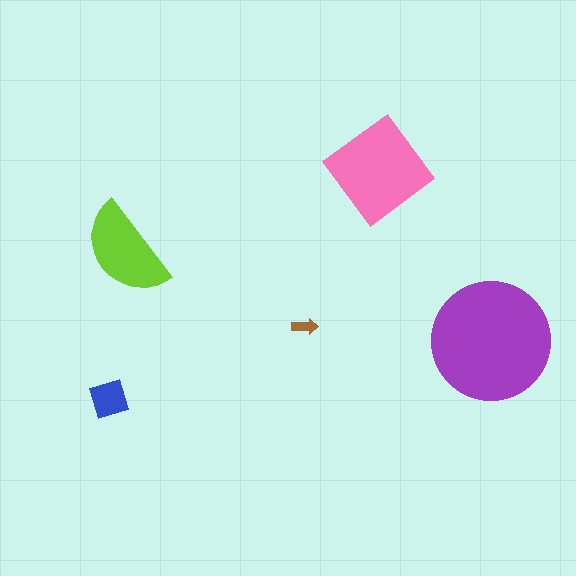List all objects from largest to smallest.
The purple circle, the pink diamond, the lime semicircle, the blue diamond, the brown arrow.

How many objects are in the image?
There are 5 objects in the image.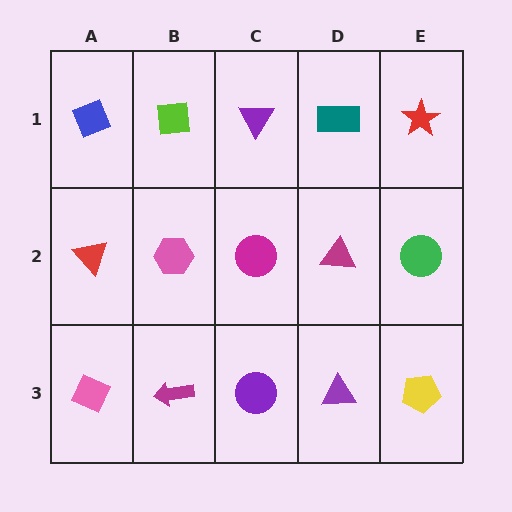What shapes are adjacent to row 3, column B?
A pink hexagon (row 2, column B), a pink diamond (row 3, column A), a purple circle (row 3, column C).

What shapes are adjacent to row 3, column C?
A magenta circle (row 2, column C), a magenta arrow (row 3, column B), a purple triangle (row 3, column D).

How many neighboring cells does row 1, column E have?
2.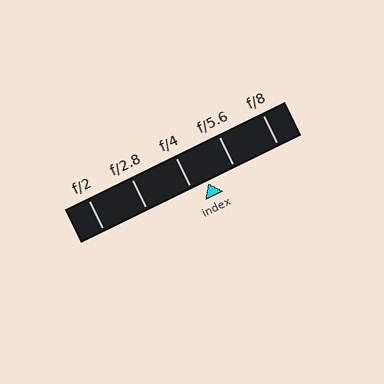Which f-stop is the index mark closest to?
The index mark is closest to f/4.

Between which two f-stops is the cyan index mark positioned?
The index mark is between f/4 and f/5.6.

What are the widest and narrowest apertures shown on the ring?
The widest aperture shown is f/2 and the narrowest is f/8.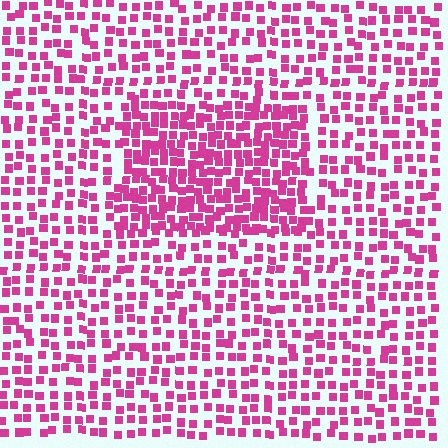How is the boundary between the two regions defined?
The boundary is defined by a change in element density (approximately 1.8x ratio). All elements are the same color, size, and shape.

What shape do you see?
I see a rectangle.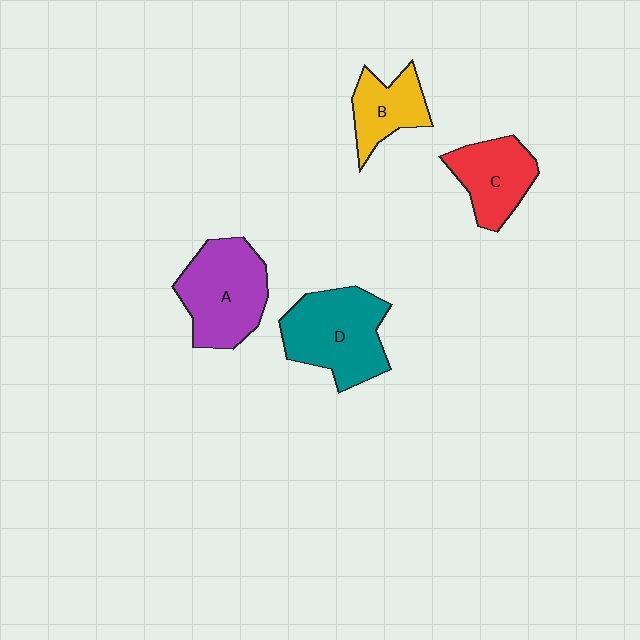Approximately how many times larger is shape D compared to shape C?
Approximately 1.4 times.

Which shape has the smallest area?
Shape B (yellow).